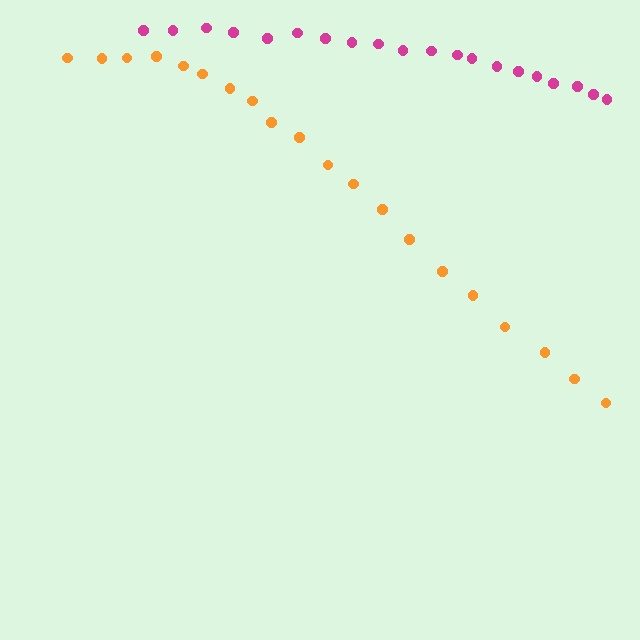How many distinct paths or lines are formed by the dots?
There are 2 distinct paths.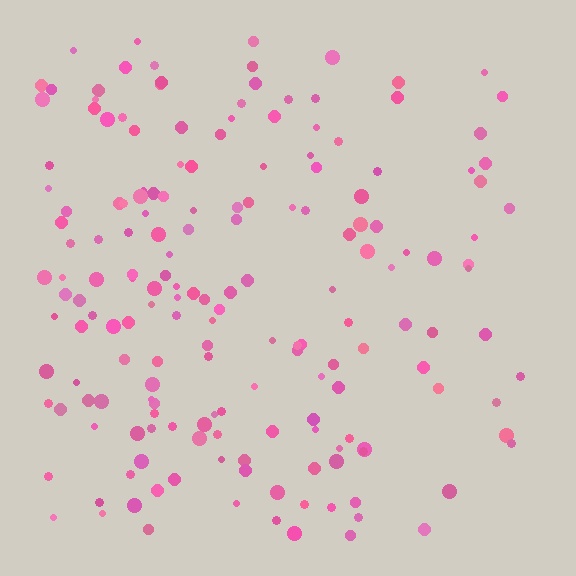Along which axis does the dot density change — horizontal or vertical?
Horizontal.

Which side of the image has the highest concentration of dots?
The left.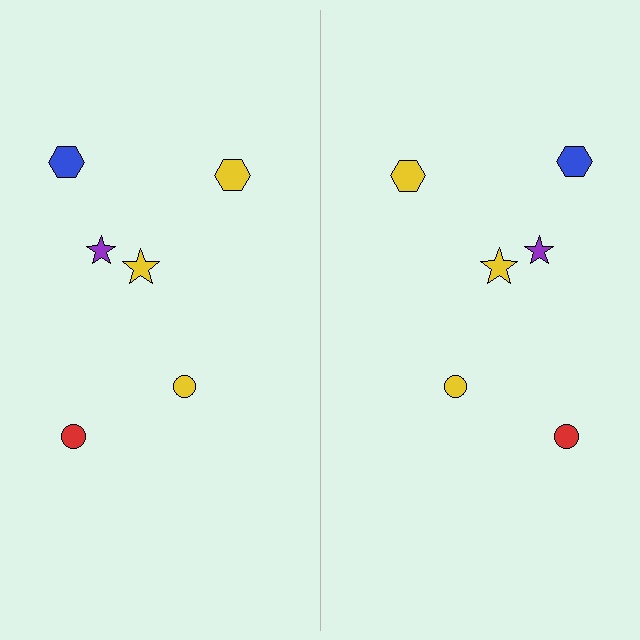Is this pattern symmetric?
Yes, this pattern has bilateral (reflection) symmetry.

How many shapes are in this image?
There are 12 shapes in this image.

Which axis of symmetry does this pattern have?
The pattern has a vertical axis of symmetry running through the center of the image.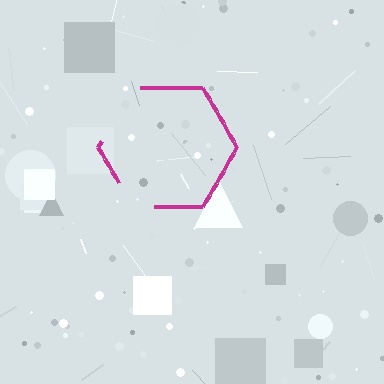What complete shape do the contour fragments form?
The contour fragments form a hexagon.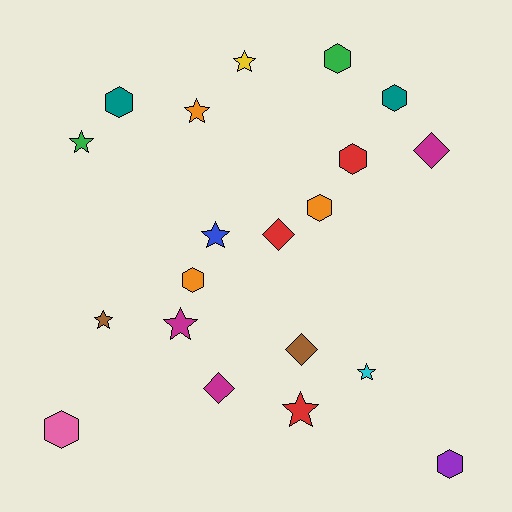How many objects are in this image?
There are 20 objects.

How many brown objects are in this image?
There are 2 brown objects.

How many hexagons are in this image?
There are 8 hexagons.